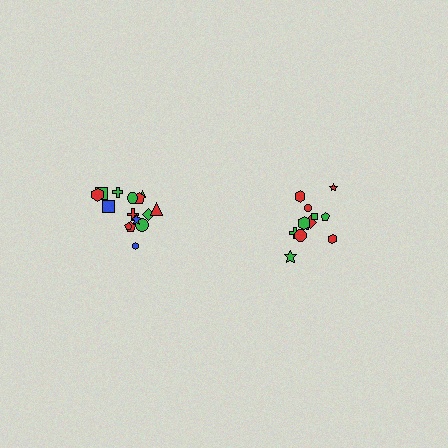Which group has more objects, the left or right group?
The left group.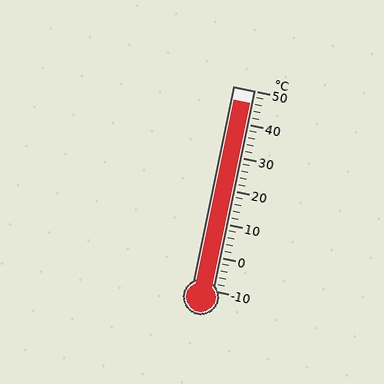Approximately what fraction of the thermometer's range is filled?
The thermometer is filled to approximately 95% of its range.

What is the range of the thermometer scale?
The thermometer scale ranges from -10°C to 50°C.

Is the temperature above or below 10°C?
The temperature is above 10°C.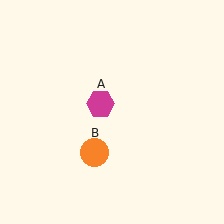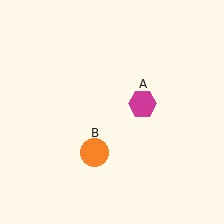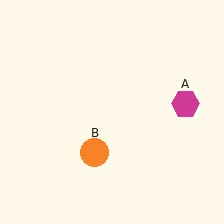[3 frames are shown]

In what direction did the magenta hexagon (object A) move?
The magenta hexagon (object A) moved right.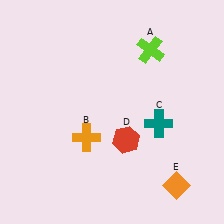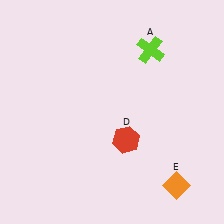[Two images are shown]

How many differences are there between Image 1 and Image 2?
There are 2 differences between the two images.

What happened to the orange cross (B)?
The orange cross (B) was removed in Image 2. It was in the bottom-left area of Image 1.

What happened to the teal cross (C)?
The teal cross (C) was removed in Image 2. It was in the bottom-right area of Image 1.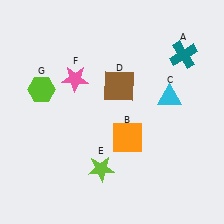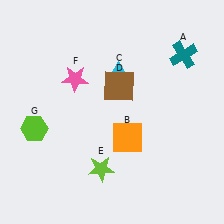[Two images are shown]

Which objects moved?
The objects that moved are: the cyan triangle (C), the lime hexagon (G).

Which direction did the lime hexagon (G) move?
The lime hexagon (G) moved down.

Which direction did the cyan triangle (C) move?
The cyan triangle (C) moved left.